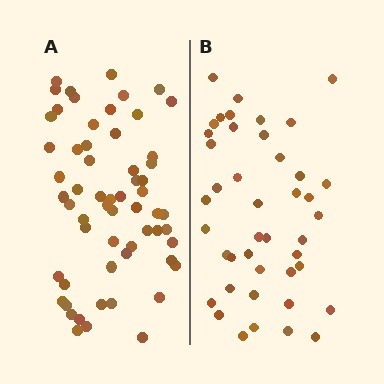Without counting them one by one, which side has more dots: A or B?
Region A (the left region) has more dots.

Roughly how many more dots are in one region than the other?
Region A has approximately 15 more dots than region B.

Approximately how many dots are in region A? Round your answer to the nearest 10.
About 60 dots.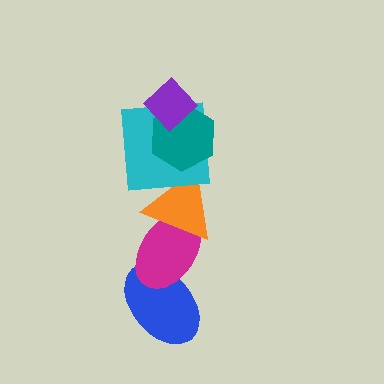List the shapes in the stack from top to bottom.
From top to bottom: the purple diamond, the teal hexagon, the cyan square, the orange triangle, the magenta ellipse, the blue ellipse.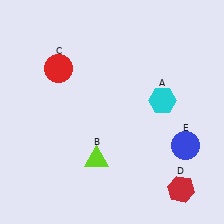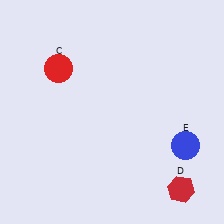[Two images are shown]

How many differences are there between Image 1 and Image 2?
There are 2 differences between the two images.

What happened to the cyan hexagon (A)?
The cyan hexagon (A) was removed in Image 2. It was in the top-right area of Image 1.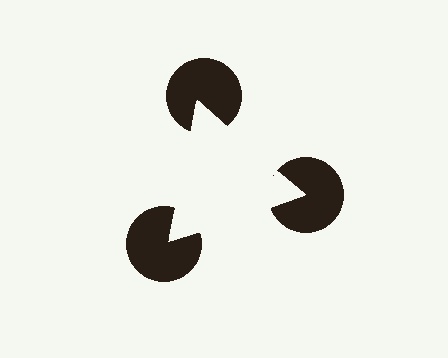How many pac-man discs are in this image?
There are 3 — one at each vertex of the illusory triangle.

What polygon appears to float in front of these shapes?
An illusory triangle — its edges are inferred from the aligned wedge cuts in the pac-man discs, not physically drawn.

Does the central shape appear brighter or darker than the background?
It typically appears slightly brighter than the background, even though no actual brightness change is drawn.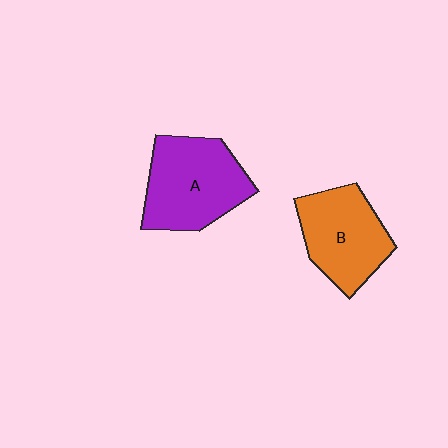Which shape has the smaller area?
Shape B (orange).